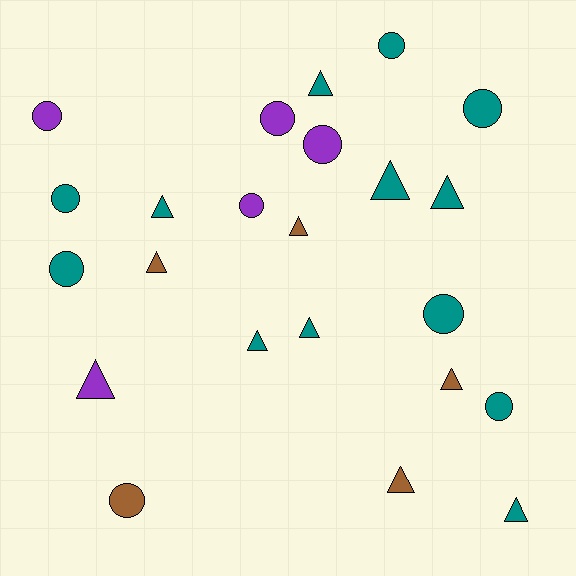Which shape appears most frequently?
Triangle, with 12 objects.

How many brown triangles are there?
There are 4 brown triangles.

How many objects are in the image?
There are 23 objects.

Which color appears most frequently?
Teal, with 13 objects.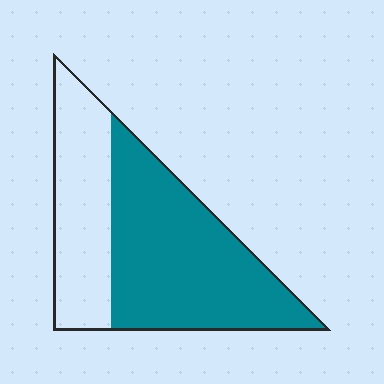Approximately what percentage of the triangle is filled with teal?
Approximately 65%.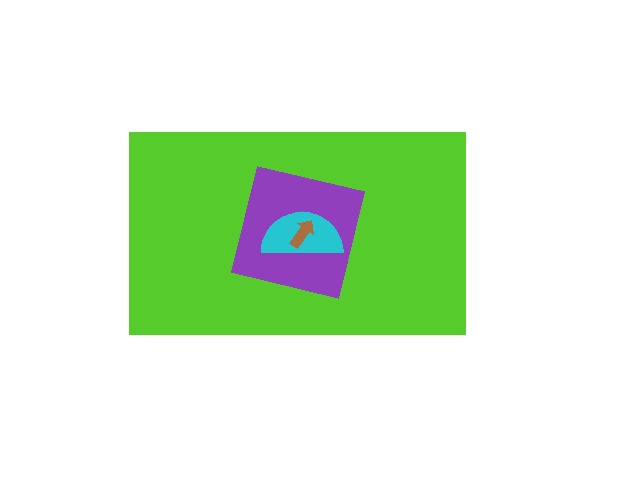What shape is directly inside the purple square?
The cyan semicircle.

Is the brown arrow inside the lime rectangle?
Yes.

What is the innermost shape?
The brown arrow.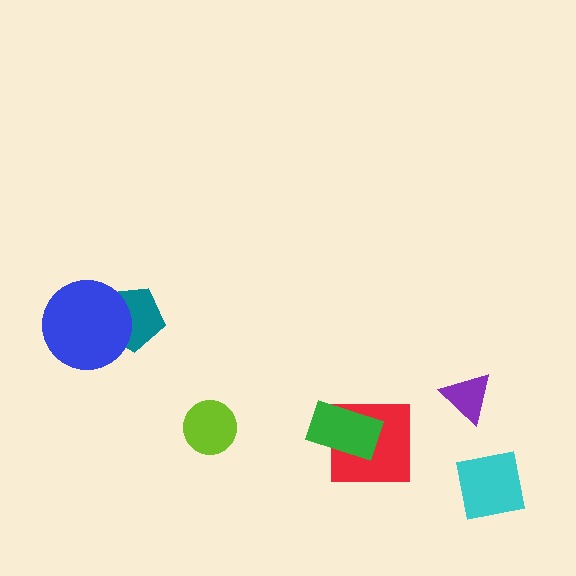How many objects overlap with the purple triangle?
0 objects overlap with the purple triangle.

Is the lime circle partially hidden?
No, no other shape covers it.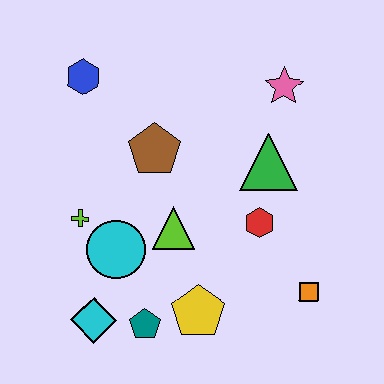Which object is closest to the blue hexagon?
The brown pentagon is closest to the blue hexagon.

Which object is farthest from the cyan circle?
The pink star is farthest from the cyan circle.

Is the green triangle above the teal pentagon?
Yes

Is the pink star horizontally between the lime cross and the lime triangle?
No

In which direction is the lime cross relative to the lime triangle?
The lime cross is to the left of the lime triangle.